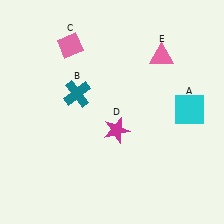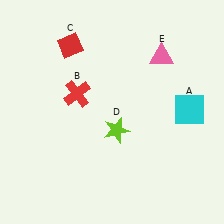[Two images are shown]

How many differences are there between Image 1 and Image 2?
There are 3 differences between the two images.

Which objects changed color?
B changed from teal to red. C changed from pink to red. D changed from magenta to lime.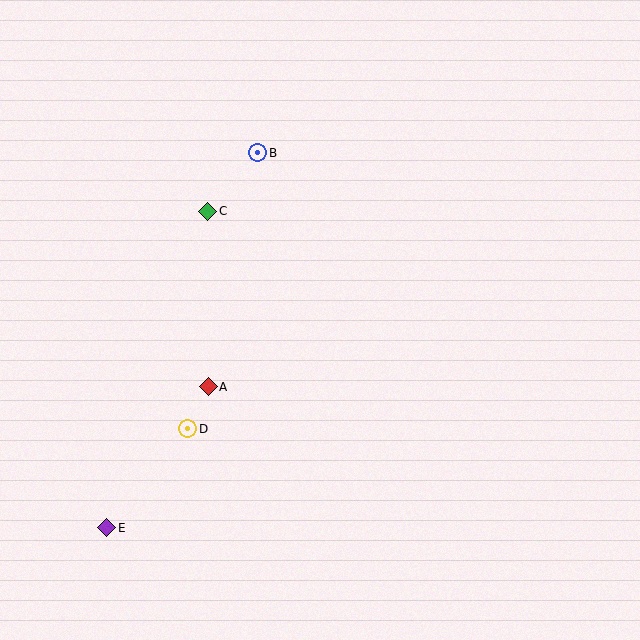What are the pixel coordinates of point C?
Point C is at (208, 211).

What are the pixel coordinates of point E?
Point E is at (107, 528).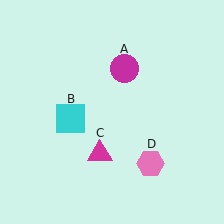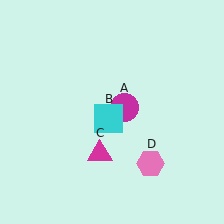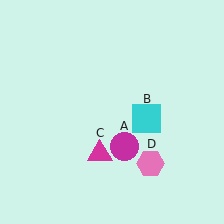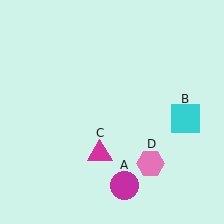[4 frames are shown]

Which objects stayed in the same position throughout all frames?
Magenta triangle (object C) and pink hexagon (object D) remained stationary.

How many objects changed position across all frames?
2 objects changed position: magenta circle (object A), cyan square (object B).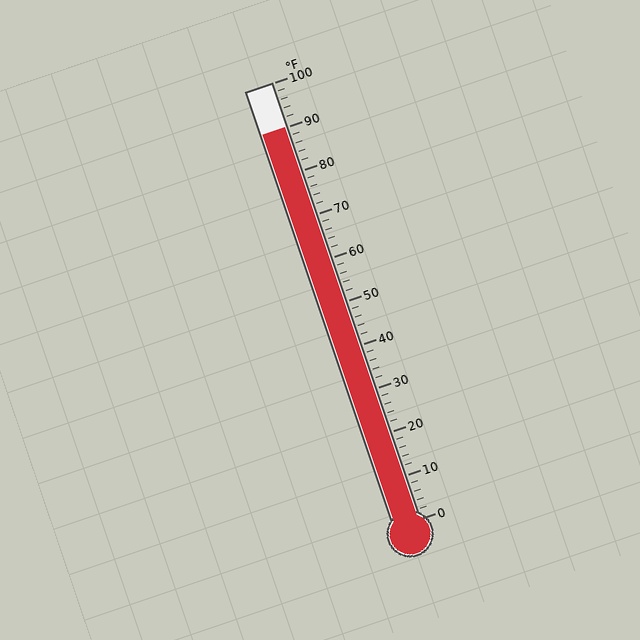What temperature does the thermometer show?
The thermometer shows approximately 90°F.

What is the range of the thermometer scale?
The thermometer scale ranges from 0°F to 100°F.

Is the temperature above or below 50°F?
The temperature is above 50°F.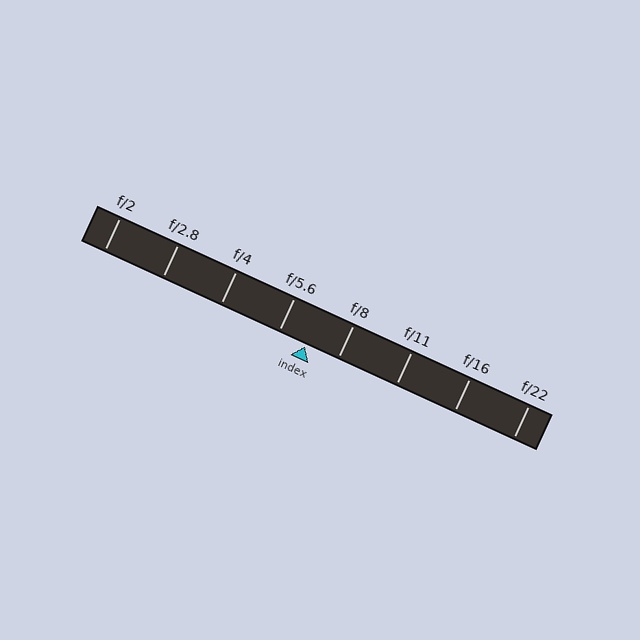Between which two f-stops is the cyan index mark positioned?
The index mark is between f/5.6 and f/8.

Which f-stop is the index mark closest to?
The index mark is closest to f/5.6.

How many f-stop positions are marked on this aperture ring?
There are 8 f-stop positions marked.